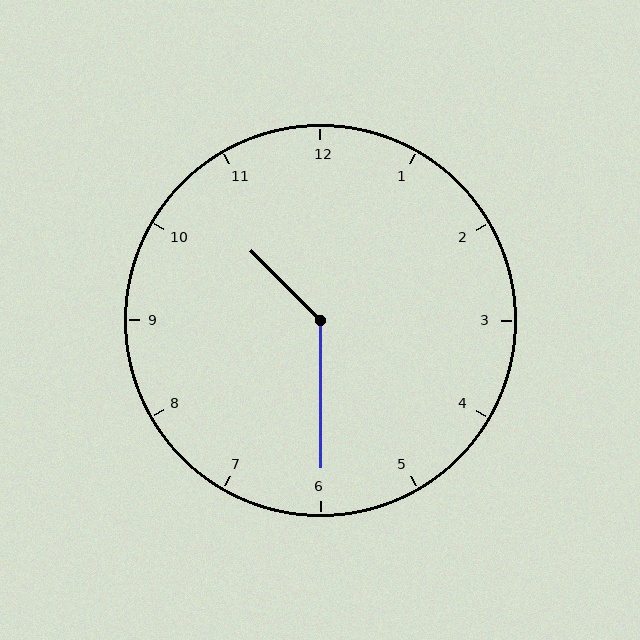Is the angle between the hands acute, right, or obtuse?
It is obtuse.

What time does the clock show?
10:30.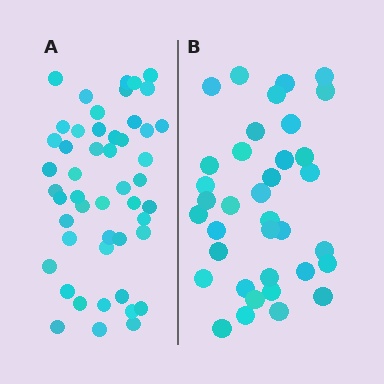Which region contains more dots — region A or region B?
Region A (the left region) has more dots.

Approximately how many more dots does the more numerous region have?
Region A has approximately 15 more dots than region B.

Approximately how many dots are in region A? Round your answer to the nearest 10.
About 50 dots. (The exact count is 49, which rounds to 50.)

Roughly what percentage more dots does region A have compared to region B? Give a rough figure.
About 35% more.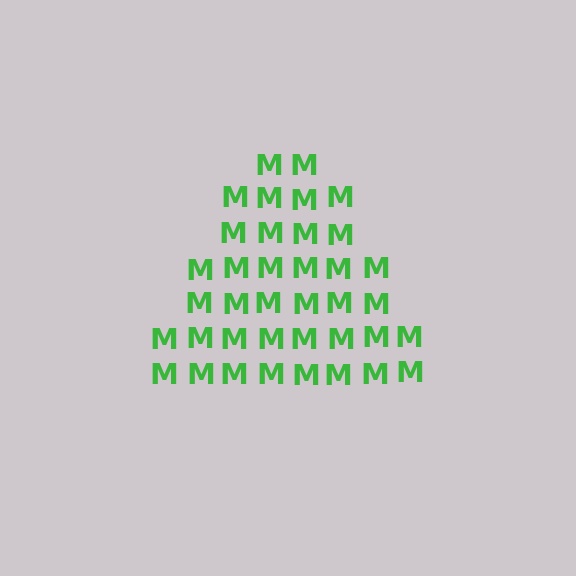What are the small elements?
The small elements are letter M's.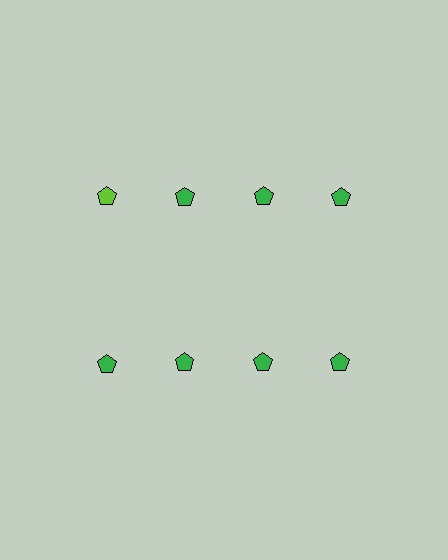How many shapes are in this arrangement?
There are 8 shapes arranged in a grid pattern.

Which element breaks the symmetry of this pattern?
The lime pentagon in the top row, leftmost column breaks the symmetry. All other shapes are green pentagons.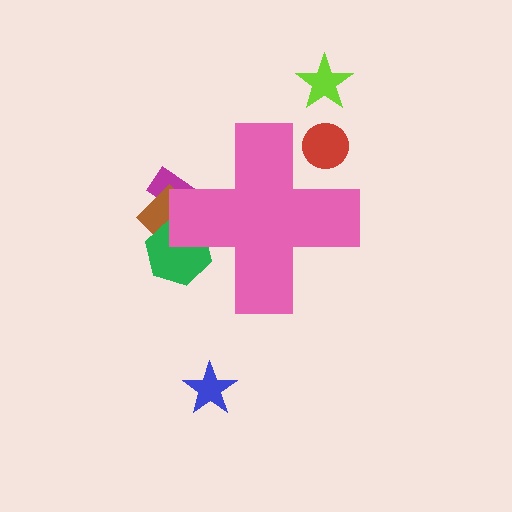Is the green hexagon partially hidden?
Yes, the green hexagon is partially hidden behind the pink cross.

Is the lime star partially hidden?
No, the lime star is fully visible.